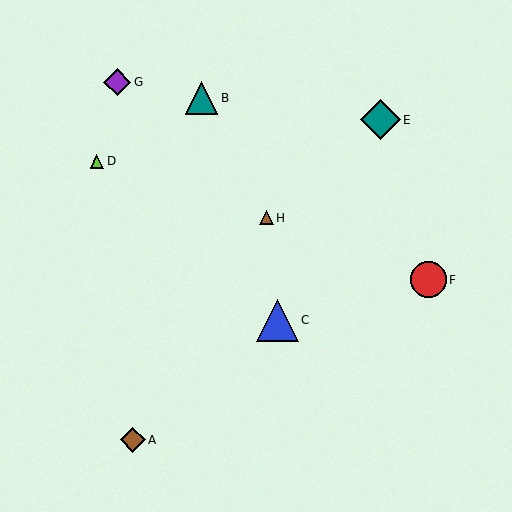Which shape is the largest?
The blue triangle (labeled C) is the largest.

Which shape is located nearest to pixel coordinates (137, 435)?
The brown diamond (labeled A) at (133, 440) is nearest to that location.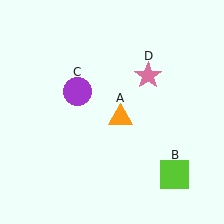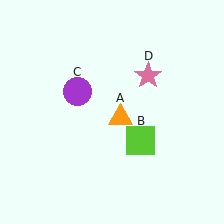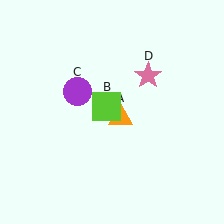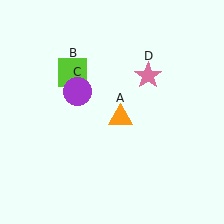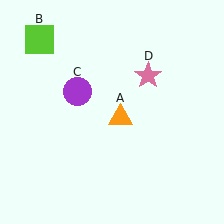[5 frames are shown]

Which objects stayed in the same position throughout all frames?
Orange triangle (object A) and purple circle (object C) and pink star (object D) remained stationary.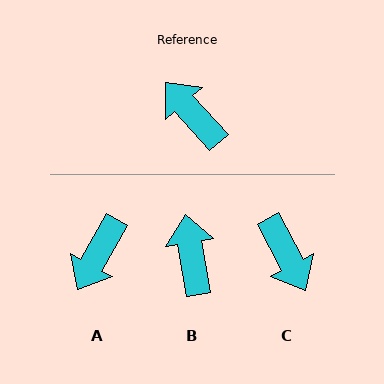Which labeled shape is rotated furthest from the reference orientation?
C, about 166 degrees away.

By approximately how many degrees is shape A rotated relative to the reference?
Approximately 109 degrees counter-clockwise.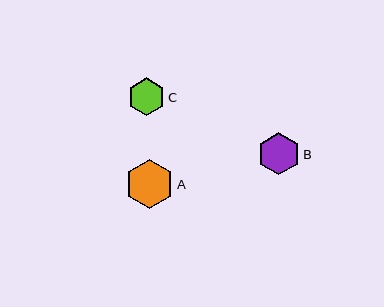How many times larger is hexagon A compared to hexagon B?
Hexagon A is approximately 1.2 times the size of hexagon B.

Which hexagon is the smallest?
Hexagon C is the smallest with a size of approximately 38 pixels.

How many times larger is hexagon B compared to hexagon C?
Hexagon B is approximately 1.1 times the size of hexagon C.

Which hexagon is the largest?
Hexagon A is the largest with a size of approximately 50 pixels.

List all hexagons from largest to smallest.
From largest to smallest: A, B, C.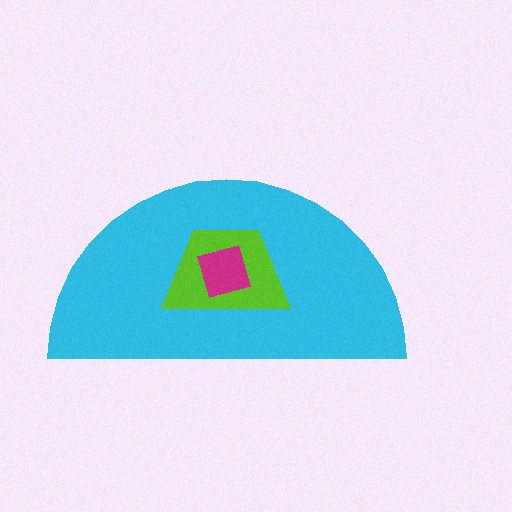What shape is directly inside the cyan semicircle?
The lime trapezoid.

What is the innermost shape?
The magenta square.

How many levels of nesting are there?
3.